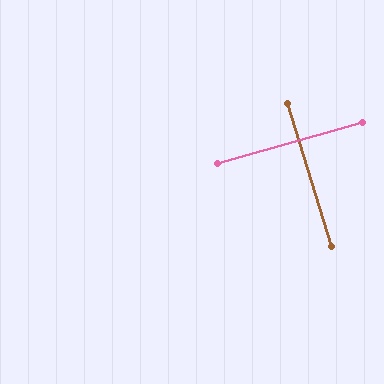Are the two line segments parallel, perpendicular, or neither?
Perpendicular — they meet at approximately 89°.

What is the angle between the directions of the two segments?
Approximately 89 degrees.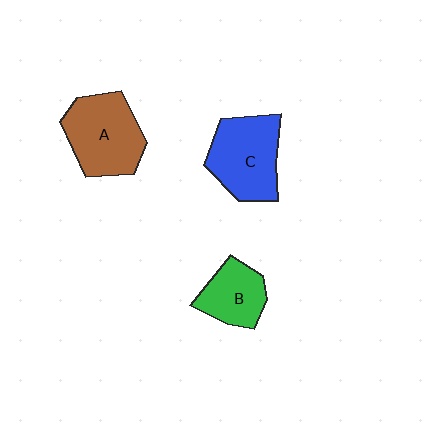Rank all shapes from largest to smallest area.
From largest to smallest: A (brown), C (blue), B (green).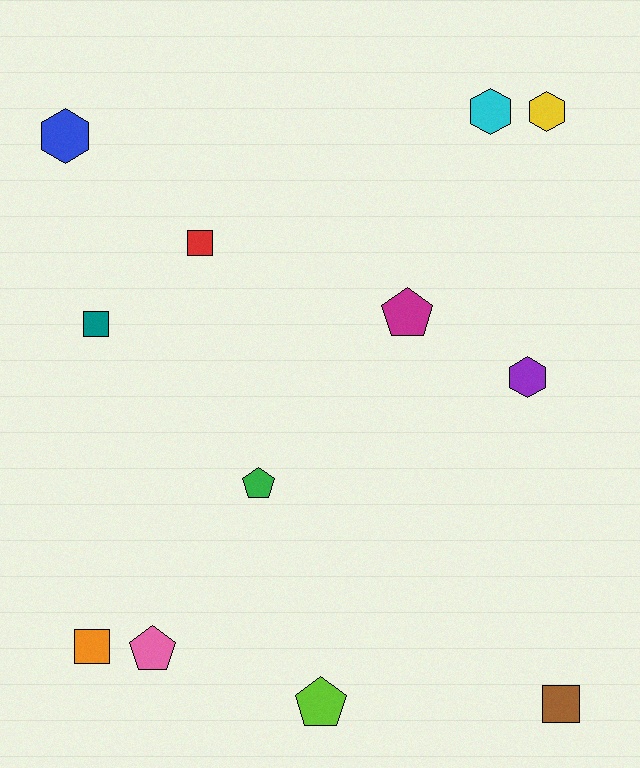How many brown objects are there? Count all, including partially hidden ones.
There is 1 brown object.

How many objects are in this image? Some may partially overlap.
There are 12 objects.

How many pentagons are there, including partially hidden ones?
There are 4 pentagons.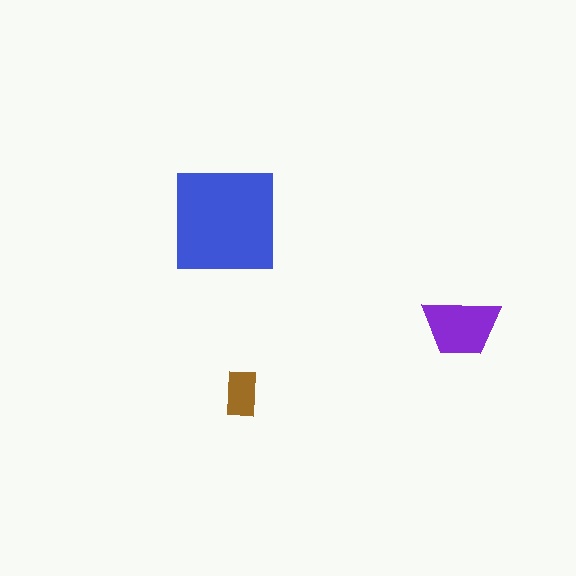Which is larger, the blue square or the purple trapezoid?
The blue square.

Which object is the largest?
The blue square.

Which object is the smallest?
The brown rectangle.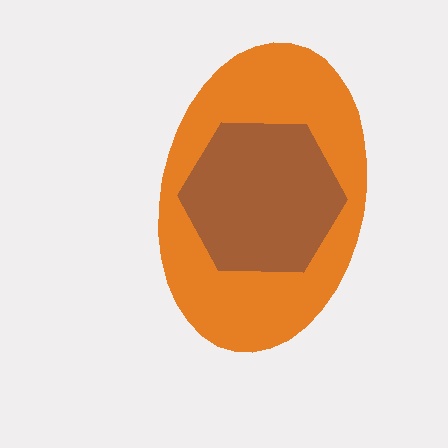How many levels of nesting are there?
2.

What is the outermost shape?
The orange ellipse.